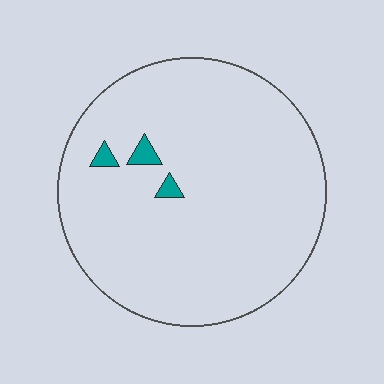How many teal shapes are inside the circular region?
3.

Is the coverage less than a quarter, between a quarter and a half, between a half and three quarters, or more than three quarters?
Less than a quarter.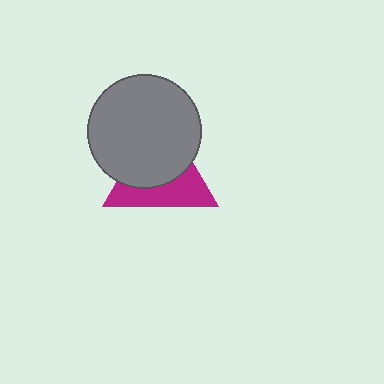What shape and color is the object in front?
The object in front is a gray circle.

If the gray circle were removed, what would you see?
You would see the complete magenta triangle.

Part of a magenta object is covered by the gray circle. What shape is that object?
It is a triangle.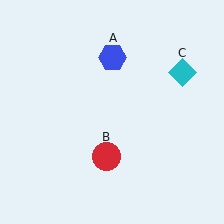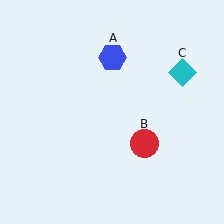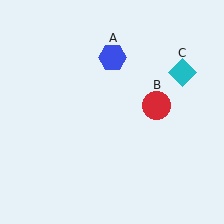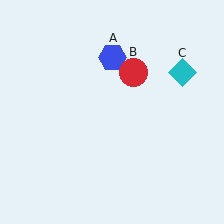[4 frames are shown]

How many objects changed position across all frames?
1 object changed position: red circle (object B).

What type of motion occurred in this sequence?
The red circle (object B) rotated counterclockwise around the center of the scene.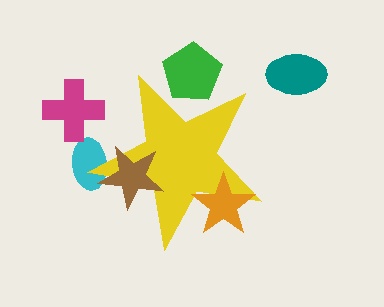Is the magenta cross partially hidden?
No, the magenta cross is fully visible.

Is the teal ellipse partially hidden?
No, the teal ellipse is fully visible.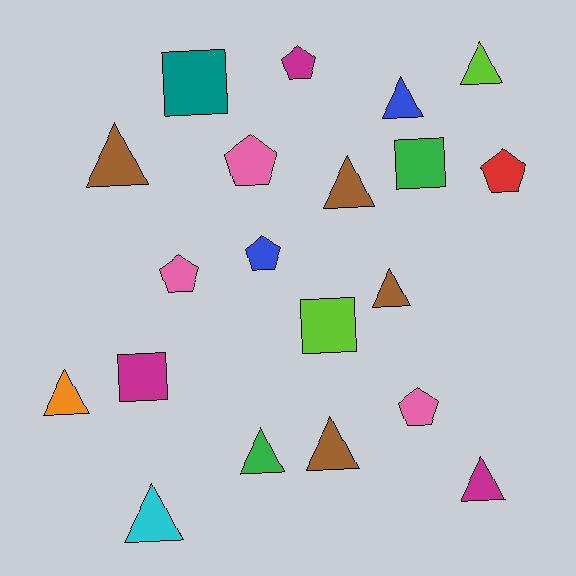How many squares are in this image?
There are 4 squares.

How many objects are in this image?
There are 20 objects.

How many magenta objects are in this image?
There are 3 magenta objects.